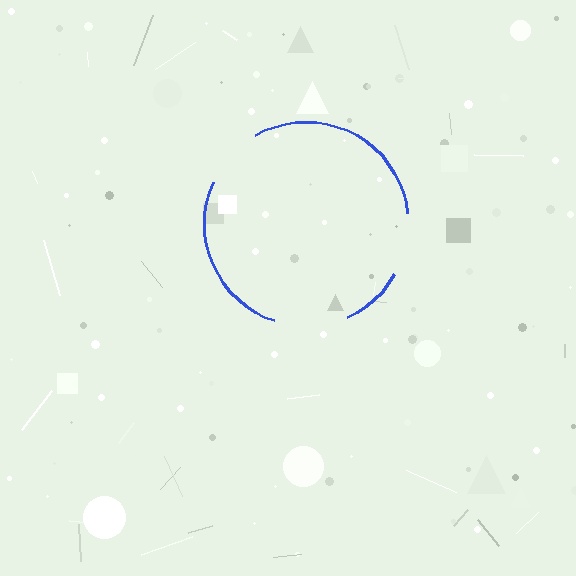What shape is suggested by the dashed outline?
The dashed outline suggests a circle.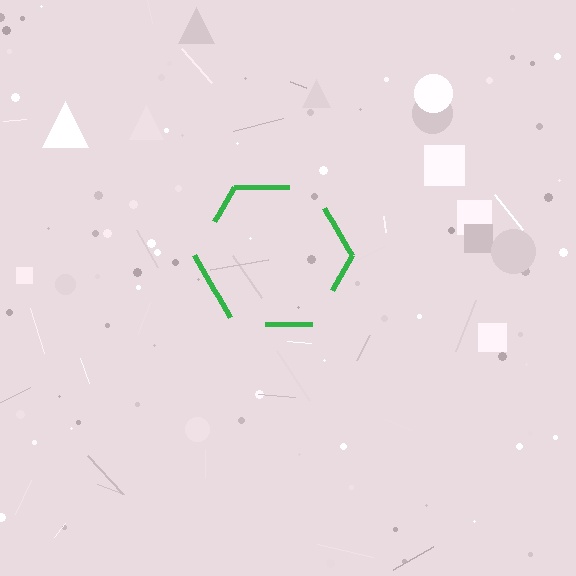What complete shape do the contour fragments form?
The contour fragments form a hexagon.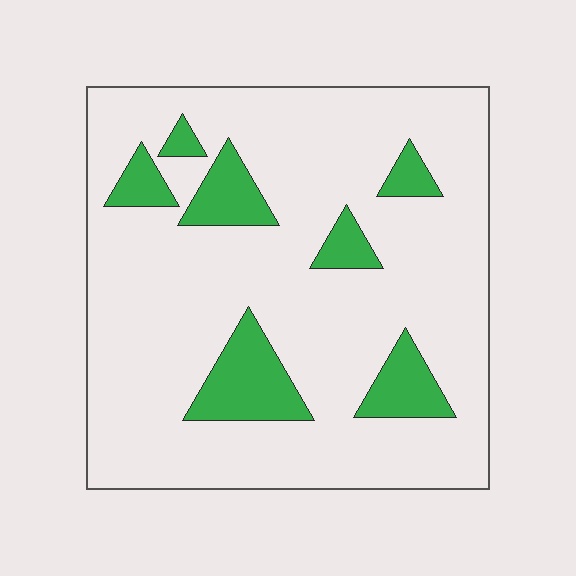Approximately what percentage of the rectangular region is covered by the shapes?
Approximately 15%.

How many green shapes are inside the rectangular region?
7.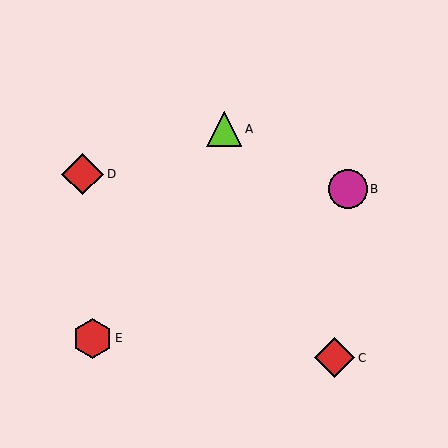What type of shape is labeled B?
Shape B is a magenta circle.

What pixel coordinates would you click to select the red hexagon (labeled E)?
Click at (93, 338) to select the red hexagon E.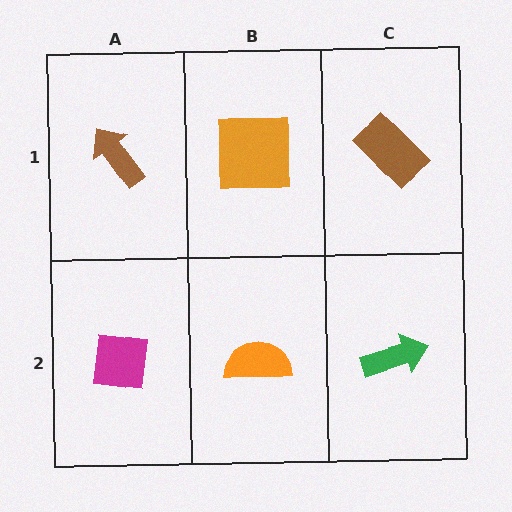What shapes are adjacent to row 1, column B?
An orange semicircle (row 2, column B), a brown arrow (row 1, column A), a brown rectangle (row 1, column C).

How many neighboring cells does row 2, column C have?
2.